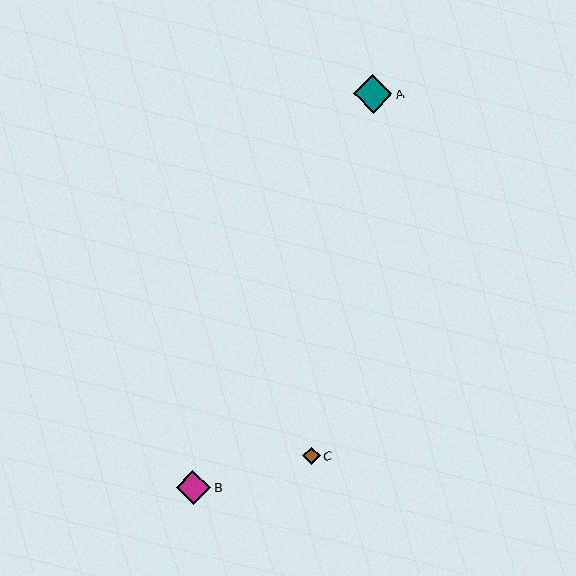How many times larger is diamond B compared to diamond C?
Diamond B is approximately 2.0 times the size of diamond C.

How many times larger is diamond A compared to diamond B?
Diamond A is approximately 1.1 times the size of diamond B.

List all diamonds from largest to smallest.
From largest to smallest: A, B, C.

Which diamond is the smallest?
Diamond C is the smallest with a size of approximately 17 pixels.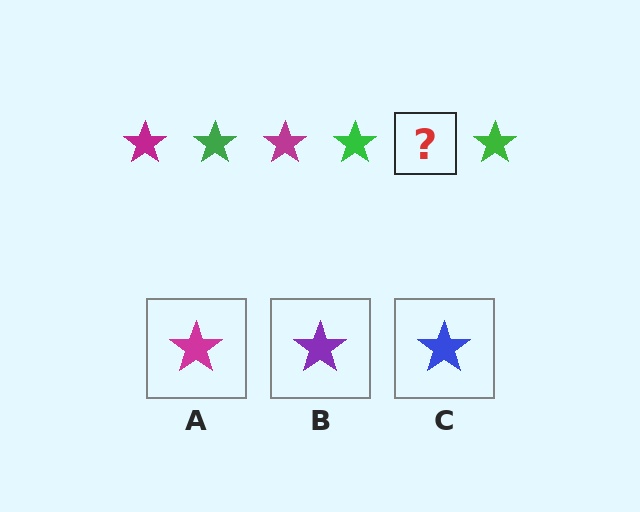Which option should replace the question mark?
Option A.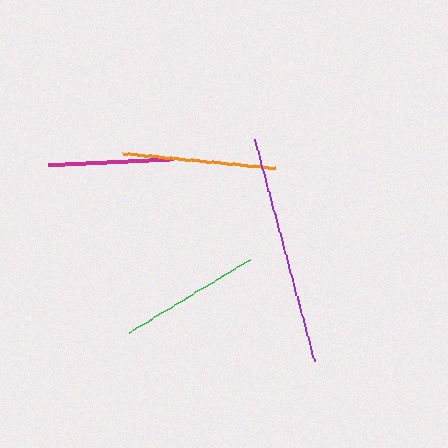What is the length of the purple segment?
The purple segment is approximately 229 pixels long.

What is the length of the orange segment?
The orange segment is approximately 154 pixels long.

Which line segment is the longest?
The purple line is the longest at approximately 229 pixels.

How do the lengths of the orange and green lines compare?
The orange and green lines are approximately the same length.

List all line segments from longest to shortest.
From longest to shortest: purple, orange, green, magenta.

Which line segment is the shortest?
The magenta line is the shortest at approximately 124 pixels.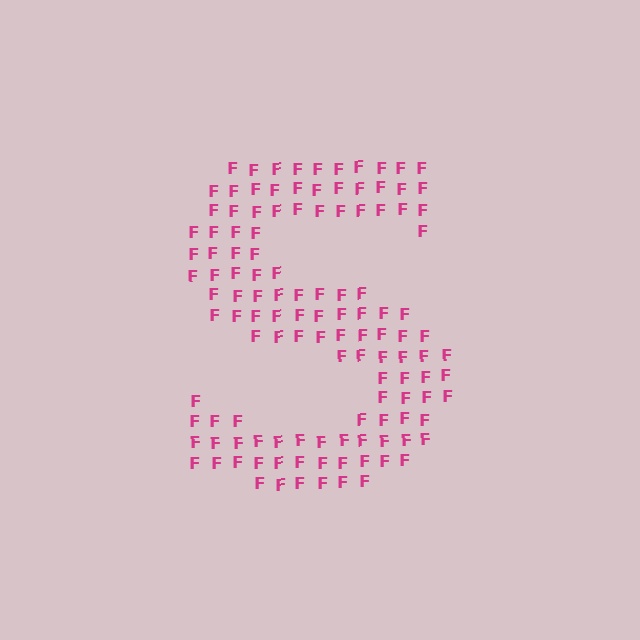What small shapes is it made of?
It is made of small letter F's.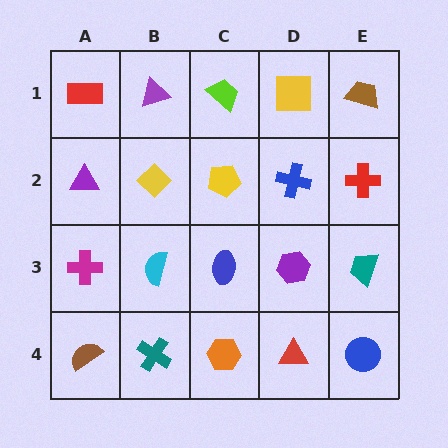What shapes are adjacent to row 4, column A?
A magenta cross (row 3, column A), a teal cross (row 4, column B).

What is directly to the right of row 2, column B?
A yellow pentagon.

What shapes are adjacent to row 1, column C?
A yellow pentagon (row 2, column C), a purple triangle (row 1, column B), a yellow square (row 1, column D).